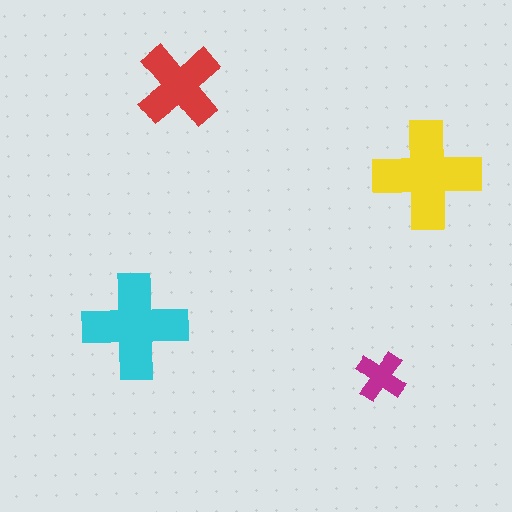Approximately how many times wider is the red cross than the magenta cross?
About 1.5 times wider.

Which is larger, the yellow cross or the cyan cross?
The yellow one.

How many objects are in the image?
There are 4 objects in the image.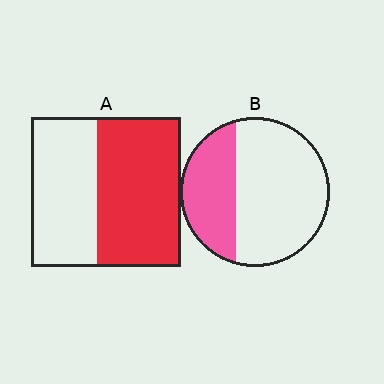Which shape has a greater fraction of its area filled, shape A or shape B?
Shape A.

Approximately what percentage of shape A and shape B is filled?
A is approximately 55% and B is approximately 35%.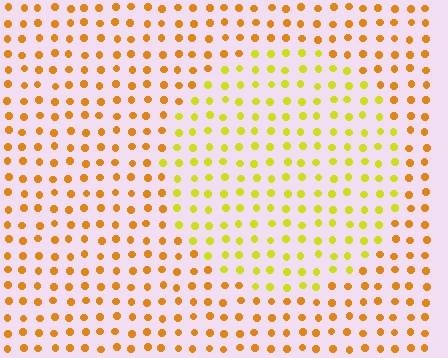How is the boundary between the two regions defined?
The boundary is defined purely by a slight shift in hue (about 33 degrees). Spacing, size, and orientation are identical on both sides.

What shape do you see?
I see a circle.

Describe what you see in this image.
The image is filled with small orange elements in a uniform arrangement. A circle-shaped region is visible where the elements are tinted to a slightly different hue, forming a subtle color boundary.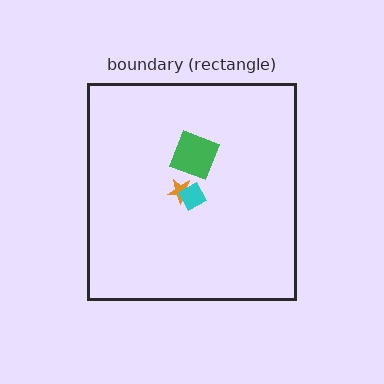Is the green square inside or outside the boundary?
Inside.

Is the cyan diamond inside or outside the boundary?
Inside.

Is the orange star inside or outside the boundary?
Inside.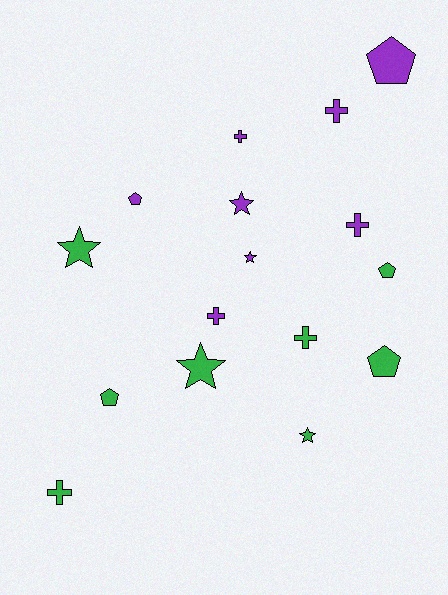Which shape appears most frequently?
Cross, with 6 objects.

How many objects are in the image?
There are 16 objects.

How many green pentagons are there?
There are 3 green pentagons.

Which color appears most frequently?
Purple, with 8 objects.